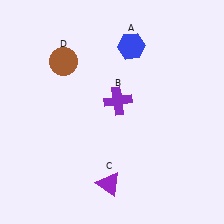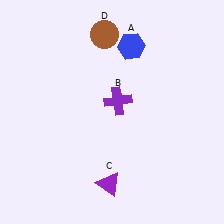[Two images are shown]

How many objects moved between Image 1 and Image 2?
1 object moved between the two images.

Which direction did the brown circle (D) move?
The brown circle (D) moved right.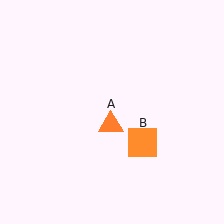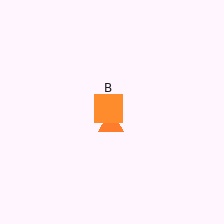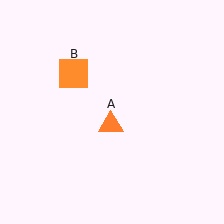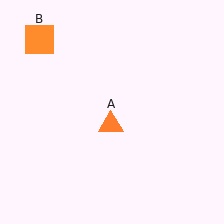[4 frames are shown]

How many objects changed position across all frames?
1 object changed position: orange square (object B).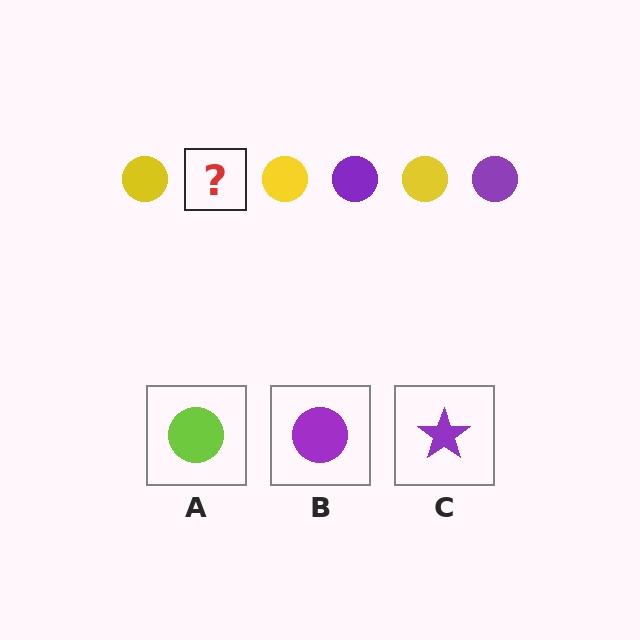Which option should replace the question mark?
Option B.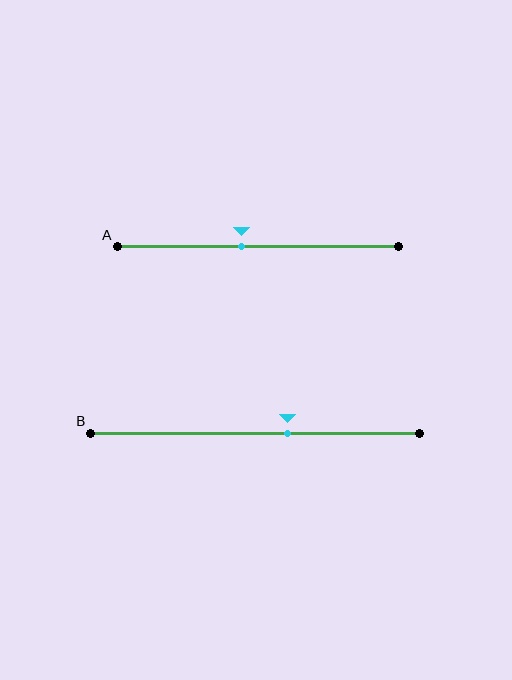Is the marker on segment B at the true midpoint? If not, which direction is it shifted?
No, the marker on segment B is shifted to the right by about 10% of the segment length.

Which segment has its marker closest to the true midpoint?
Segment A has its marker closest to the true midpoint.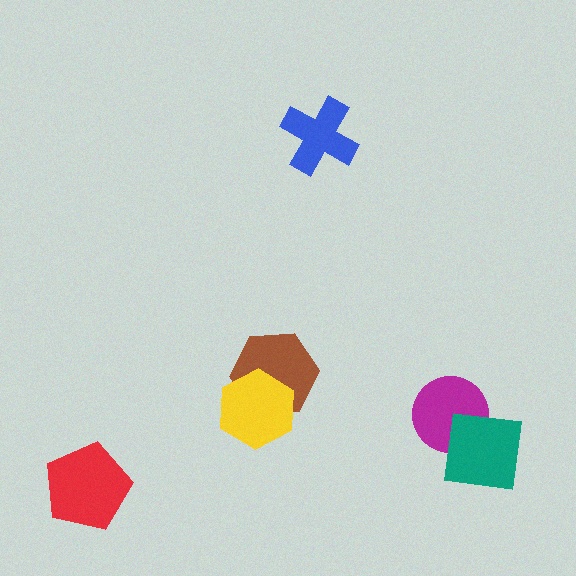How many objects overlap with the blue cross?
0 objects overlap with the blue cross.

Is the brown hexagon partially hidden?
Yes, it is partially covered by another shape.